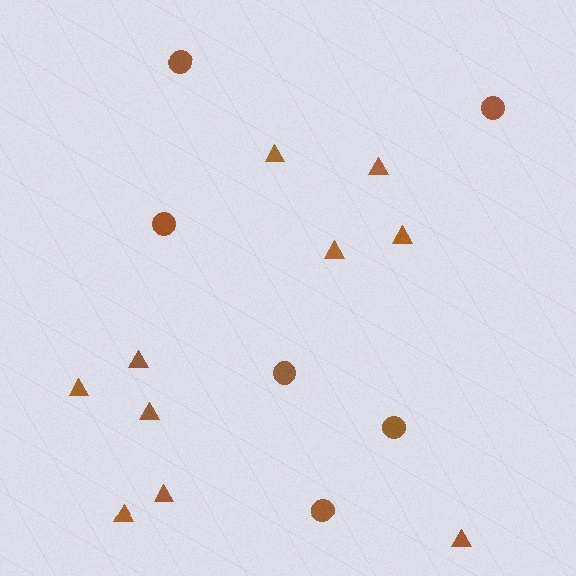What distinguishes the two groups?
There are 2 groups: one group of circles (6) and one group of triangles (10).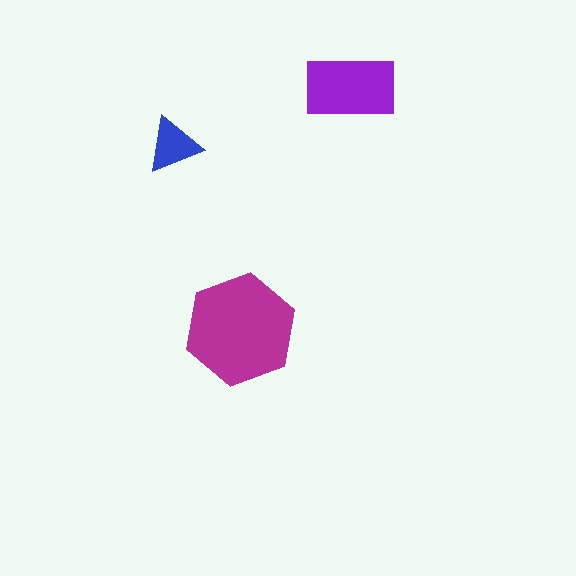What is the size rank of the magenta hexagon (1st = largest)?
1st.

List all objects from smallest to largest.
The blue triangle, the purple rectangle, the magenta hexagon.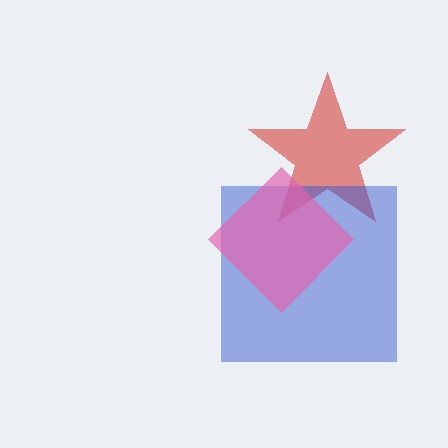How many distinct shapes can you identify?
There are 3 distinct shapes: a red star, a blue square, a pink diamond.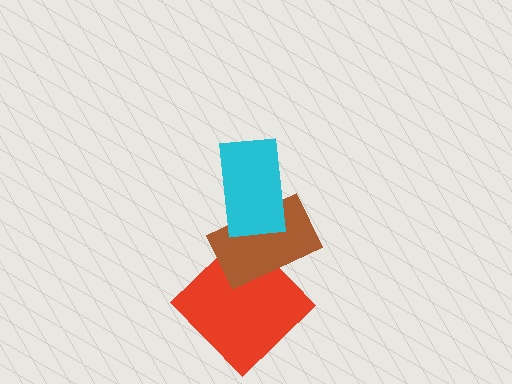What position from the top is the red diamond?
The red diamond is 3rd from the top.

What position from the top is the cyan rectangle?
The cyan rectangle is 1st from the top.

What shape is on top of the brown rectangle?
The cyan rectangle is on top of the brown rectangle.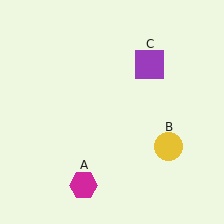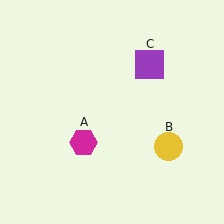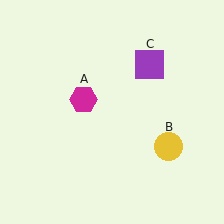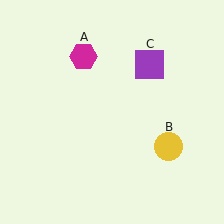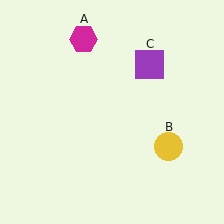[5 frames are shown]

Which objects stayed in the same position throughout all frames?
Yellow circle (object B) and purple square (object C) remained stationary.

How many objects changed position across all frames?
1 object changed position: magenta hexagon (object A).